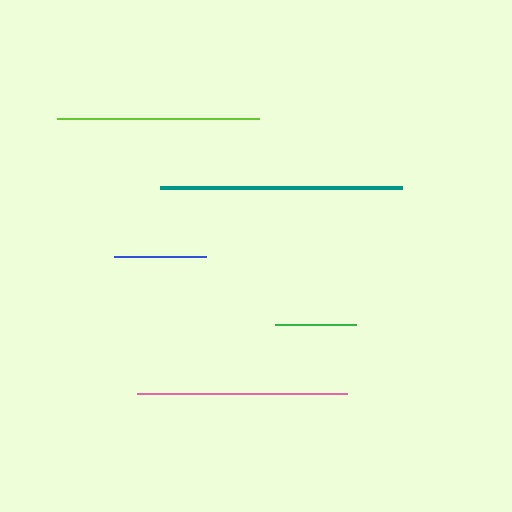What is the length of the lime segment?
The lime segment is approximately 202 pixels long.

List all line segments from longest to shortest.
From longest to shortest: teal, pink, lime, blue, green.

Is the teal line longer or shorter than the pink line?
The teal line is longer than the pink line.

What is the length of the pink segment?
The pink segment is approximately 210 pixels long.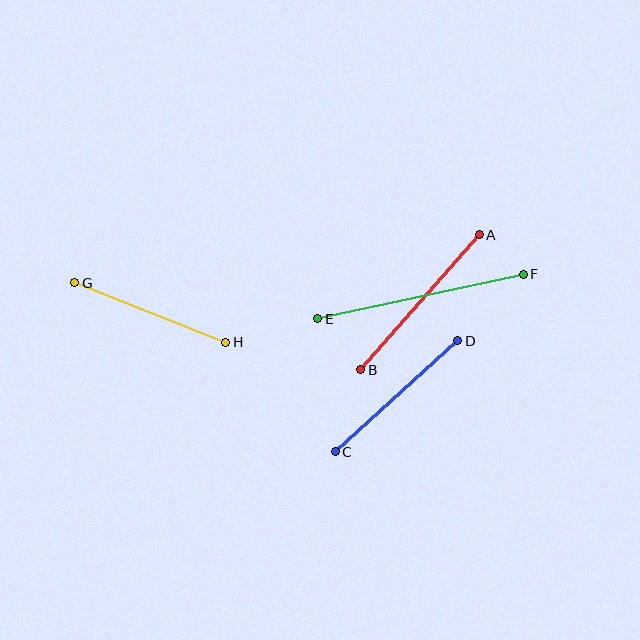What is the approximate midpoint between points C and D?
The midpoint is at approximately (396, 396) pixels.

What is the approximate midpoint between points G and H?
The midpoint is at approximately (150, 313) pixels.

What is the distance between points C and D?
The distance is approximately 165 pixels.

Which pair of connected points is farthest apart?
Points E and F are farthest apart.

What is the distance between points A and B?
The distance is approximately 179 pixels.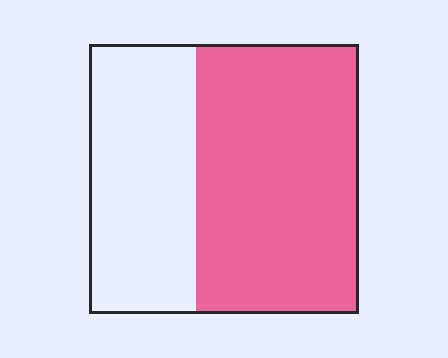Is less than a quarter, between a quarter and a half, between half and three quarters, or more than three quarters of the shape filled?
Between half and three quarters.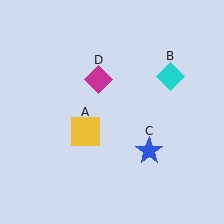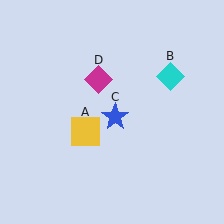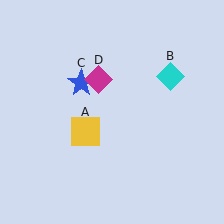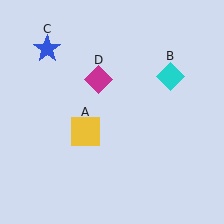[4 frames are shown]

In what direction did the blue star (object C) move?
The blue star (object C) moved up and to the left.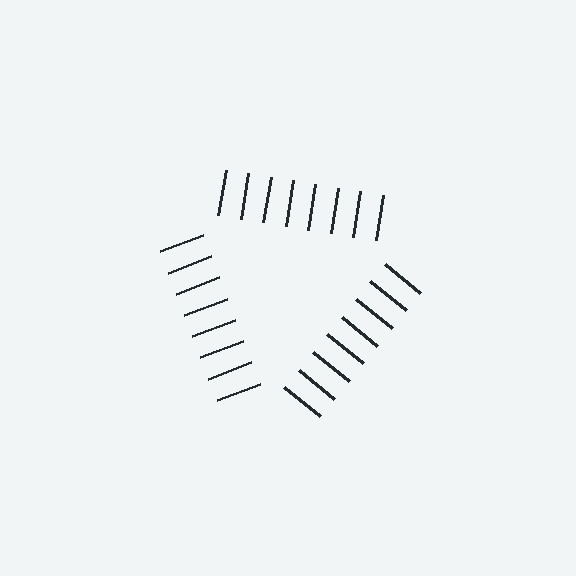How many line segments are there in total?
24 — 8 along each of the 3 edges.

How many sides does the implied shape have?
3 sides — the line-ends trace a triangle.